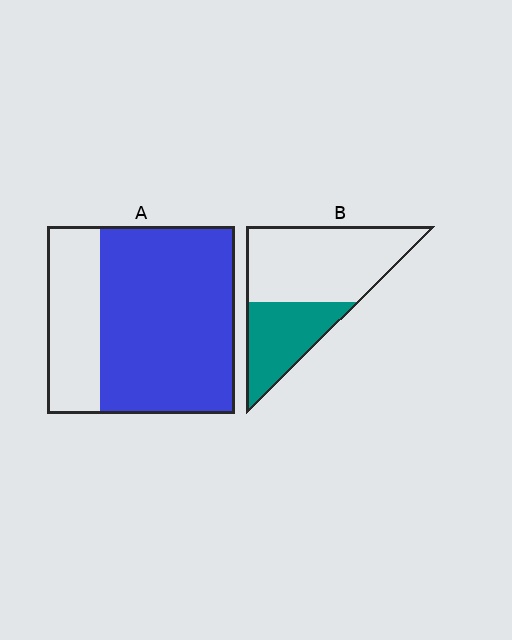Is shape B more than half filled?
No.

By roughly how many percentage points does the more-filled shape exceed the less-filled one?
By roughly 35 percentage points (A over B).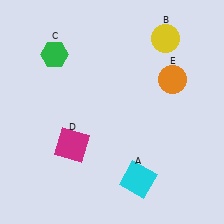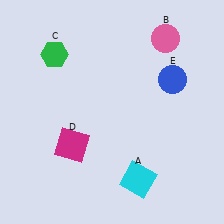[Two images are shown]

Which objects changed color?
B changed from yellow to pink. E changed from orange to blue.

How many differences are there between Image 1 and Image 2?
There are 2 differences between the two images.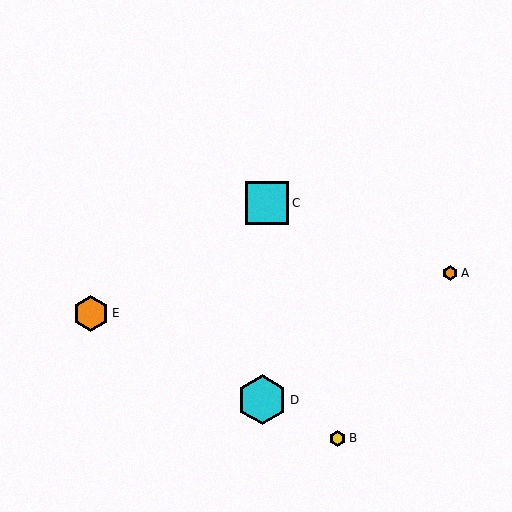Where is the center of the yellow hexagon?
The center of the yellow hexagon is at (338, 438).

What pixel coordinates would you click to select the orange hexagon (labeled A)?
Click at (450, 273) to select the orange hexagon A.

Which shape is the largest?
The cyan hexagon (labeled D) is the largest.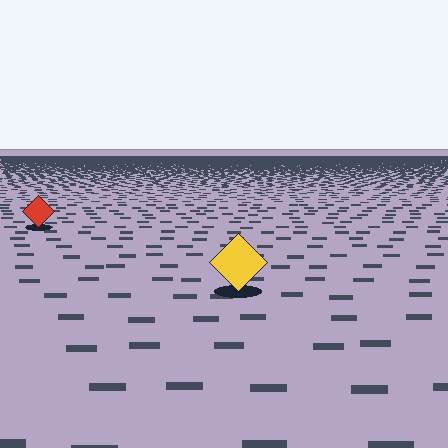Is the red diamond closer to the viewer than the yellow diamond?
No. The yellow diamond is closer — you can tell from the texture gradient: the ground texture is coarser near it.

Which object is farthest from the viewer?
The red diamond is farthest from the viewer. It appears smaller and the ground texture around it is denser.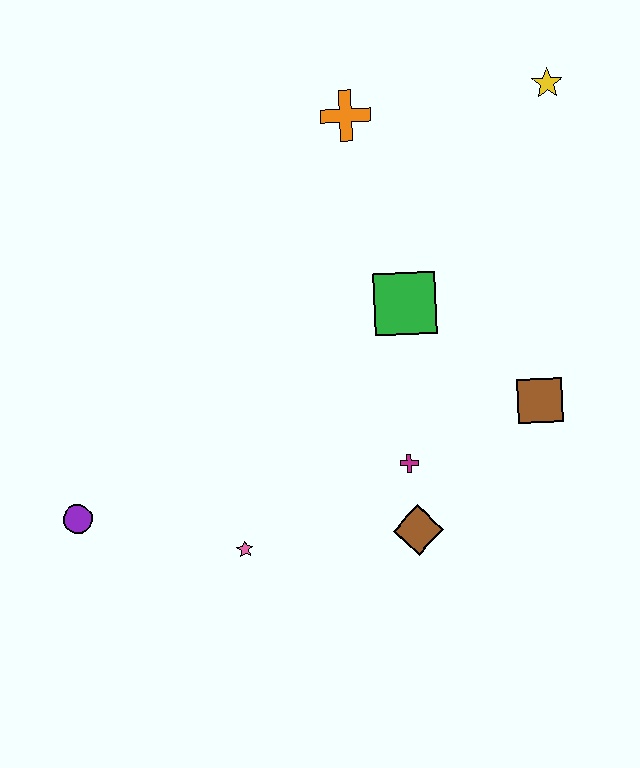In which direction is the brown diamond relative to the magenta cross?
The brown diamond is below the magenta cross.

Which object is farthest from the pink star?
The yellow star is farthest from the pink star.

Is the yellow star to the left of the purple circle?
No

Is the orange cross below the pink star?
No